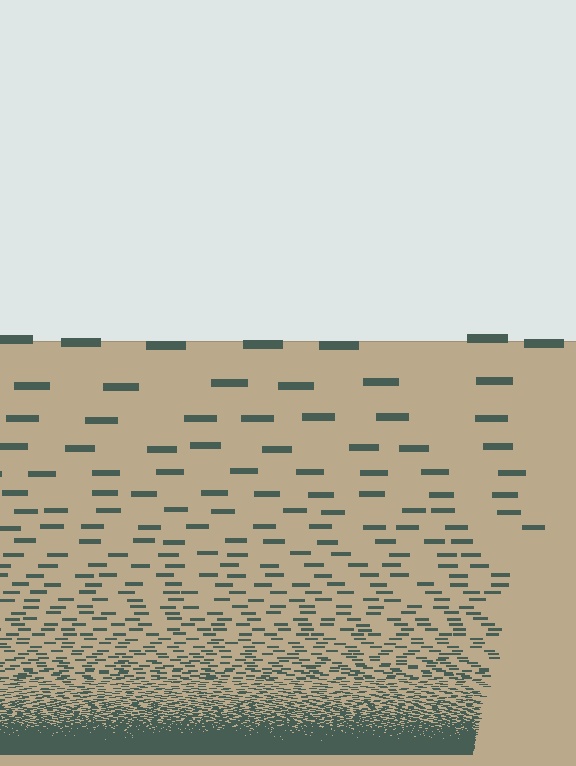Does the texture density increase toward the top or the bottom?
Density increases toward the bottom.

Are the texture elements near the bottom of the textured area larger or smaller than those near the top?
Smaller. The gradient is inverted — elements near the bottom are smaller and denser.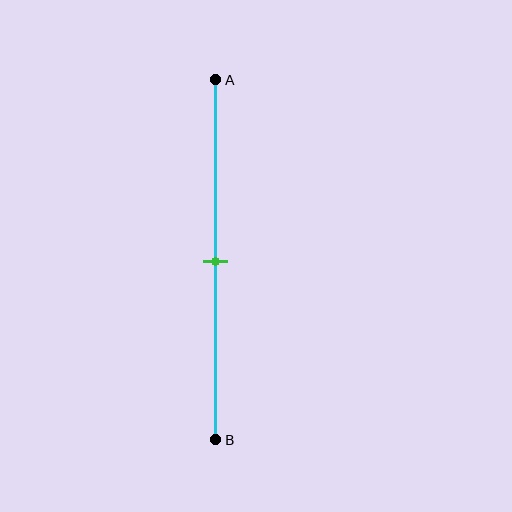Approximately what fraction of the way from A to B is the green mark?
The green mark is approximately 50% of the way from A to B.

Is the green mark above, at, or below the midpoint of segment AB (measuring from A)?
The green mark is approximately at the midpoint of segment AB.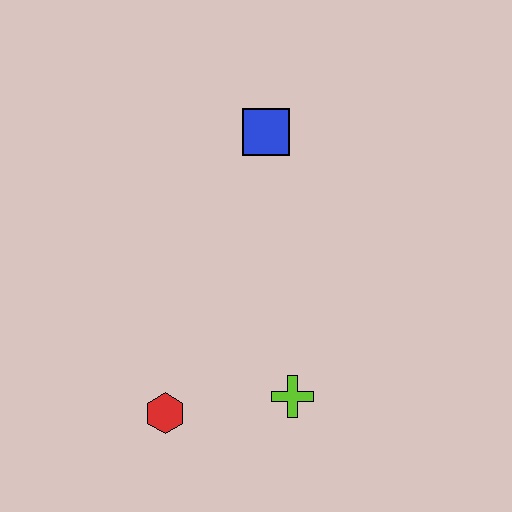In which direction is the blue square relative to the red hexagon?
The blue square is above the red hexagon.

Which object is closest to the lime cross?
The red hexagon is closest to the lime cross.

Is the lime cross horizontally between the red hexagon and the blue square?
No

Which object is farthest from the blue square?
The red hexagon is farthest from the blue square.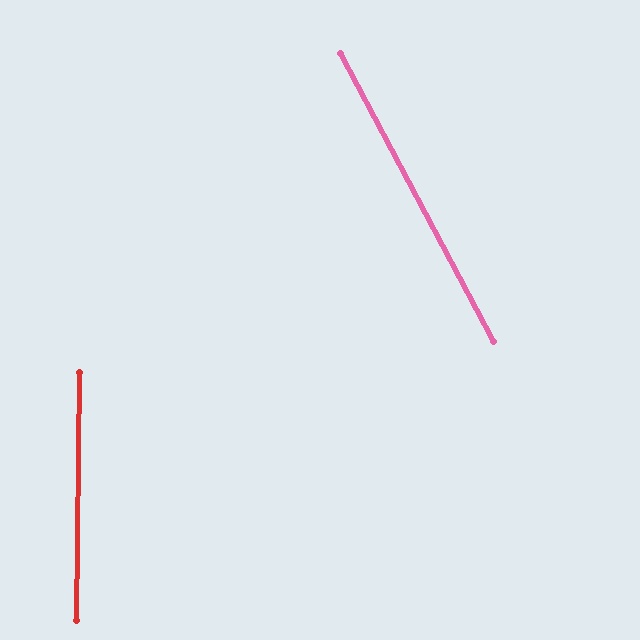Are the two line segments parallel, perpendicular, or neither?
Neither parallel nor perpendicular — they differ by about 29°.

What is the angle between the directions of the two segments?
Approximately 29 degrees.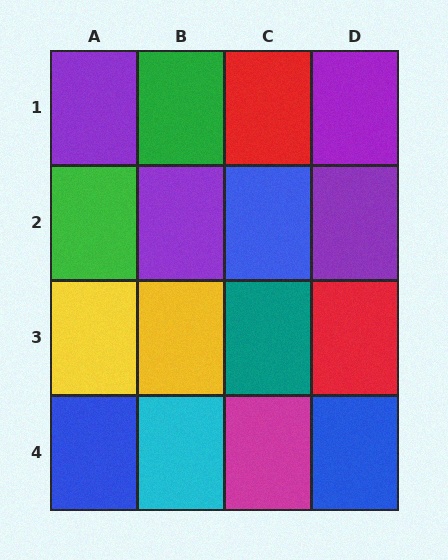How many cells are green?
2 cells are green.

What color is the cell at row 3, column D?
Red.